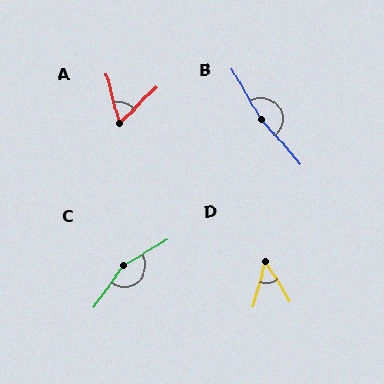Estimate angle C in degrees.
Approximately 156 degrees.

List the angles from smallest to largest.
D (47°), A (60°), C (156°), B (169°).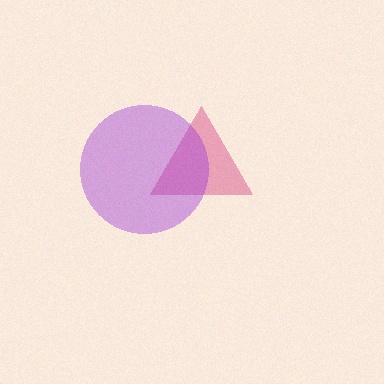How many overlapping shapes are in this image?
There are 2 overlapping shapes in the image.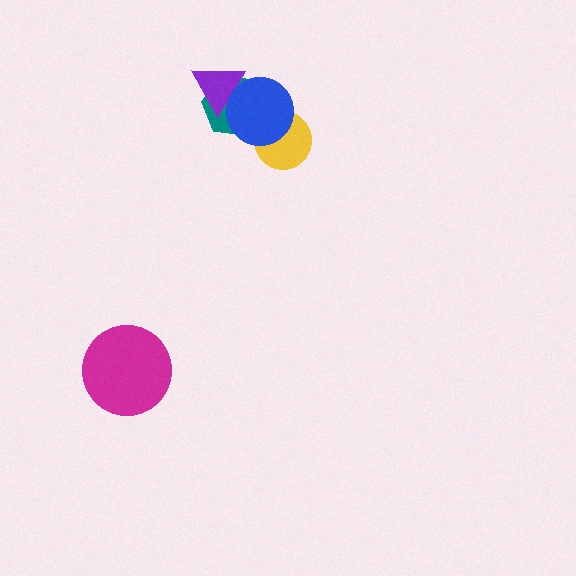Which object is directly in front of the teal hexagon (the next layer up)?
The purple triangle is directly in front of the teal hexagon.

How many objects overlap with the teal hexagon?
2 objects overlap with the teal hexagon.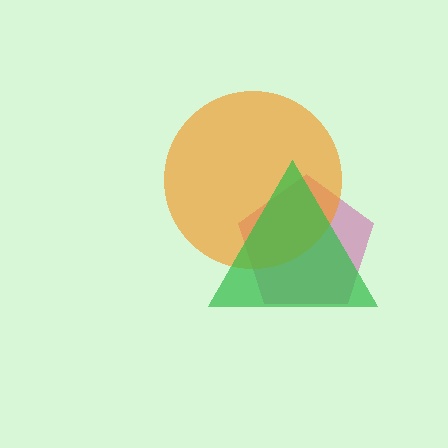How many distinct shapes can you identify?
There are 3 distinct shapes: a magenta pentagon, an orange circle, a green triangle.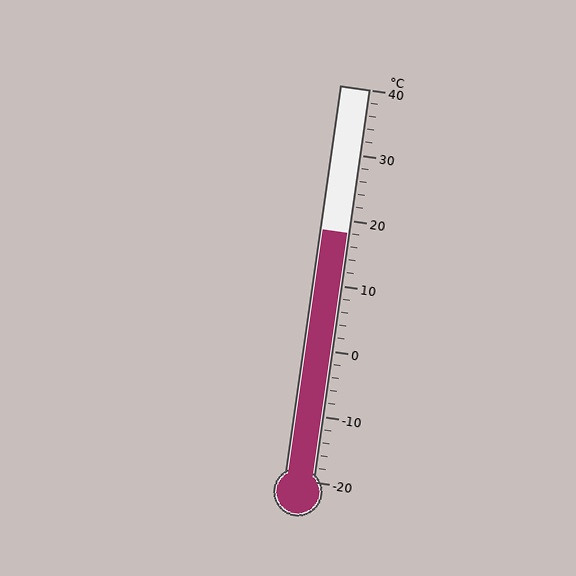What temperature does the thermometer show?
The thermometer shows approximately 18°C.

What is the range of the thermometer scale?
The thermometer scale ranges from -20°C to 40°C.